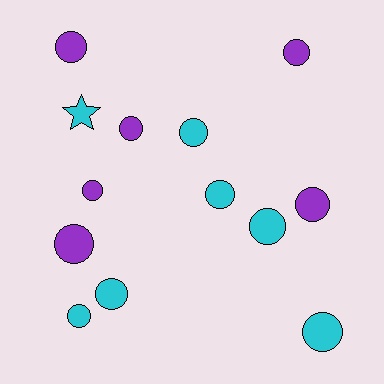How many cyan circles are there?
There are 6 cyan circles.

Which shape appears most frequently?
Circle, with 12 objects.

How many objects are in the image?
There are 13 objects.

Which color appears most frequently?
Cyan, with 7 objects.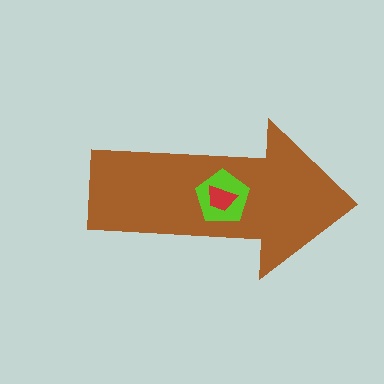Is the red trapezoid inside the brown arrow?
Yes.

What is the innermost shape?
The red trapezoid.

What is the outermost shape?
The brown arrow.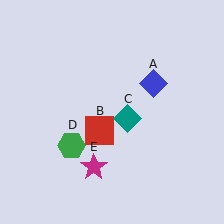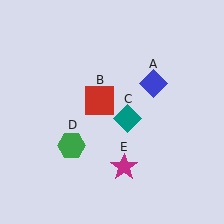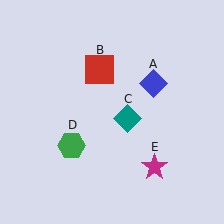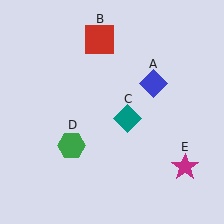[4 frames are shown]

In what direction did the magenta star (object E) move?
The magenta star (object E) moved right.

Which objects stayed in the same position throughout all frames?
Blue diamond (object A) and teal diamond (object C) and green hexagon (object D) remained stationary.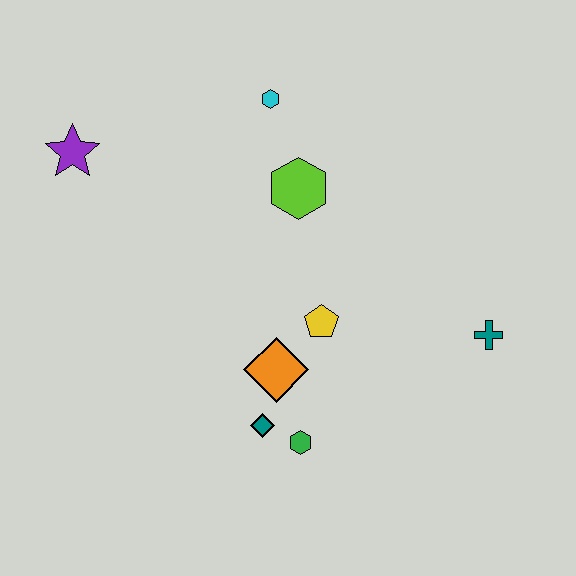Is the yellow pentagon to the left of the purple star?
No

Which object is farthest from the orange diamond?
The purple star is farthest from the orange diamond.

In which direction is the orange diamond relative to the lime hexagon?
The orange diamond is below the lime hexagon.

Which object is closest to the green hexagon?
The teal diamond is closest to the green hexagon.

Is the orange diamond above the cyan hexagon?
No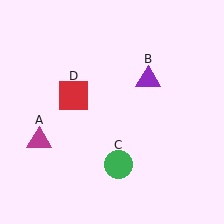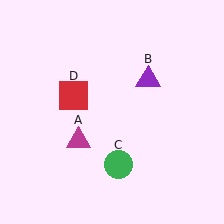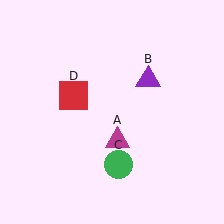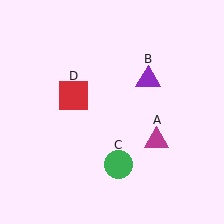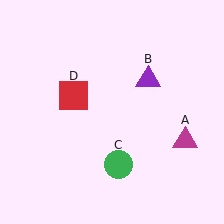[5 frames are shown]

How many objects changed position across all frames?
1 object changed position: magenta triangle (object A).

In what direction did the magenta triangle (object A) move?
The magenta triangle (object A) moved right.